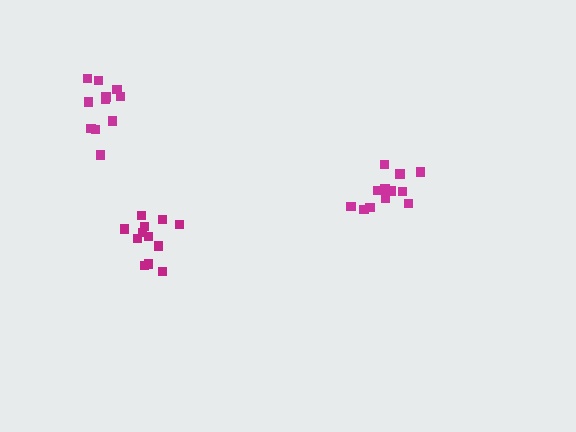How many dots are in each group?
Group 1: 13 dots, Group 2: 11 dots, Group 3: 12 dots (36 total).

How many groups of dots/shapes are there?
There are 3 groups.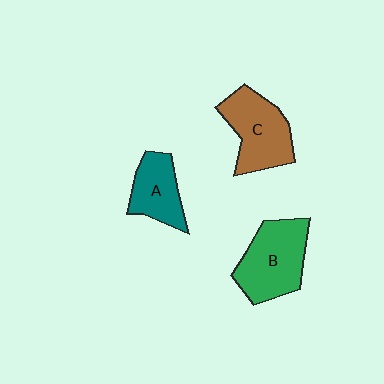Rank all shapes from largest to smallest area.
From largest to smallest: B (green), C (brown), A (teal).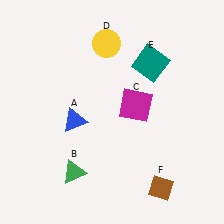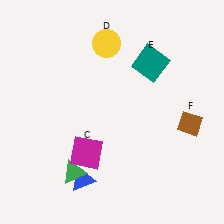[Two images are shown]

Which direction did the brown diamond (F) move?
The brown diamond (F) moved up.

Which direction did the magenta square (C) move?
The magenta square (C) moved left.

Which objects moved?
The objects that moved are: the blue triangle (A), the magenta square (C), the brown diamond (F).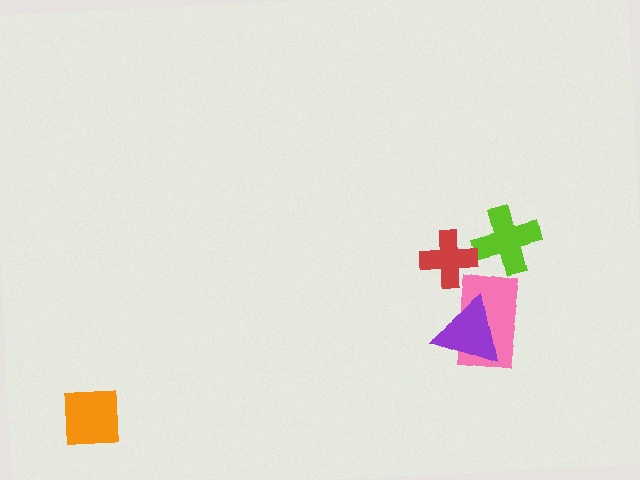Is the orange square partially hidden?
No, no other shape covers it.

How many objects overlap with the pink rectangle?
1 object overlaps with the pink rectangle.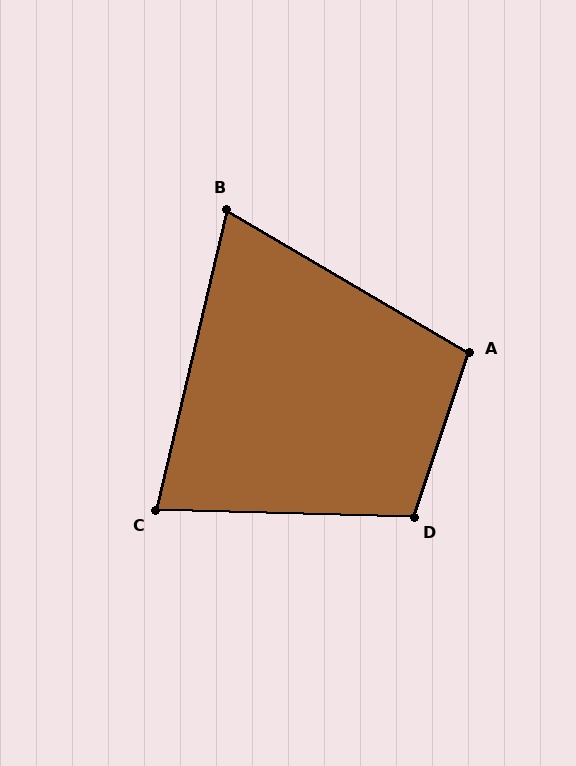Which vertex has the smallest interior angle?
B, at approximately 73 degrees.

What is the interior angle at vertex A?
Approximately 102 degrees (obtuse).